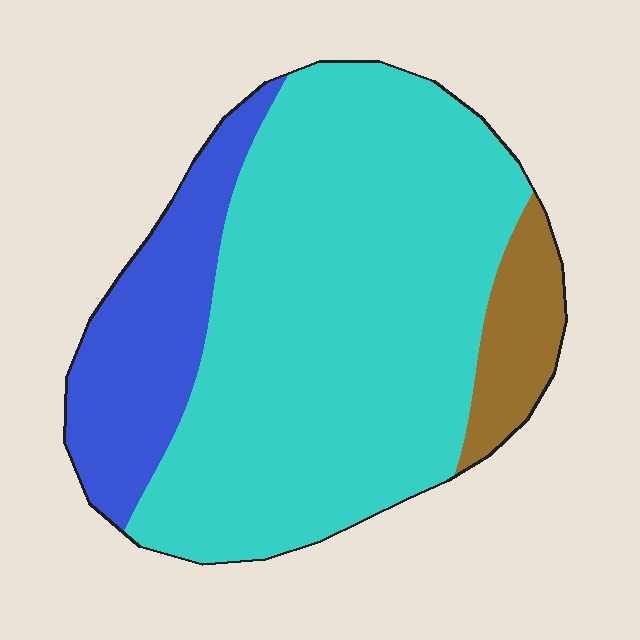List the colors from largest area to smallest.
From largest to smallest: cyan, blue, brown.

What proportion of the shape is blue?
Blue covers 20% of the shape.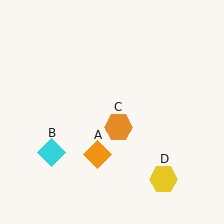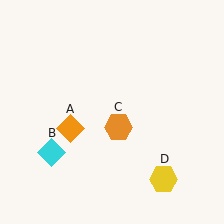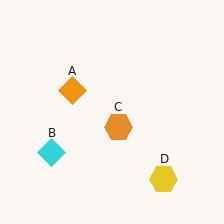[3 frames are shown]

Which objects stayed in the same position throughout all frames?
Cyan diamond (object B) and orange hexagon (object C) and yellow hexagon (object D) remained stationary.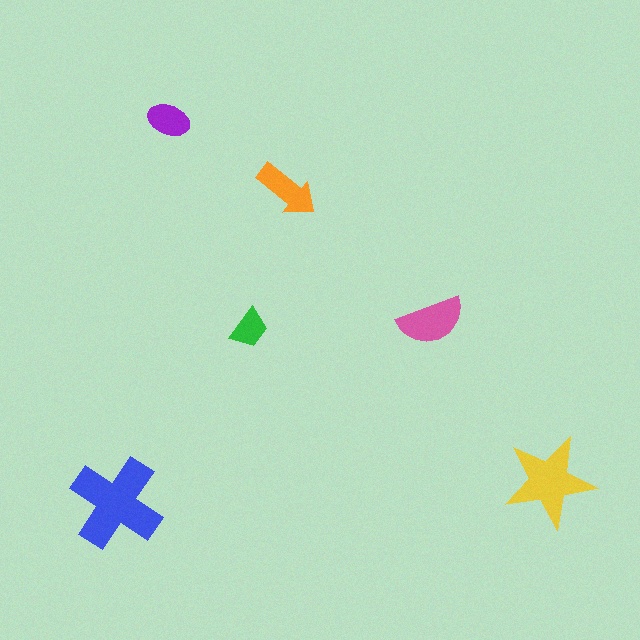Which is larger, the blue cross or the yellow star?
The blue cross.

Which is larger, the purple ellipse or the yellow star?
The yellow star.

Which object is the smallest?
The green trapezoid.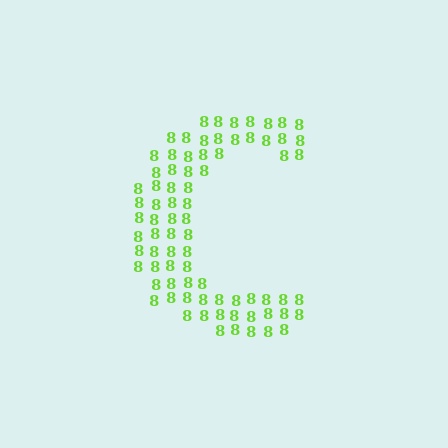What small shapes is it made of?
It is made of small digit 8's.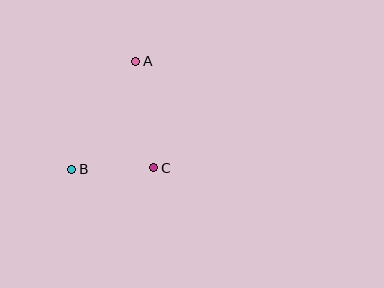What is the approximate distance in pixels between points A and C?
The distance between A and C is approximately 108 pixels.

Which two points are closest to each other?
Points B and C are closest to each other.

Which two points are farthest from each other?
Points A and B are farthest from each other.